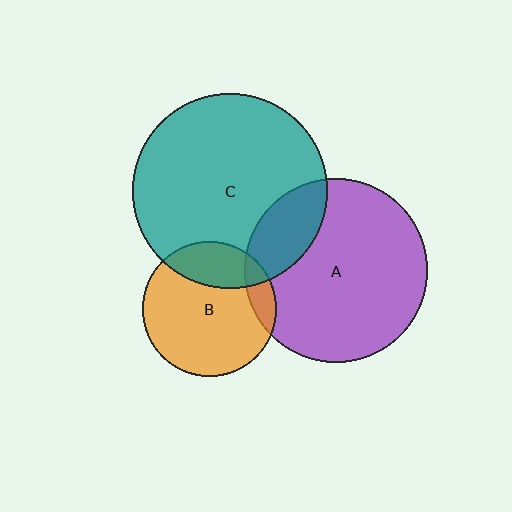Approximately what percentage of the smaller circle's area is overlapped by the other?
Approximately 25%.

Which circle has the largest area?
Circle C (teal).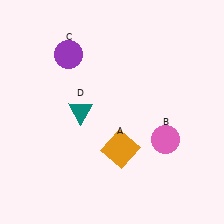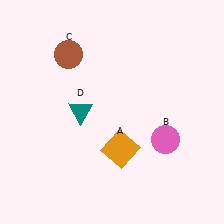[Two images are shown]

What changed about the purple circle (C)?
In Image 1, C is purple. In Image 2, it changed to brown.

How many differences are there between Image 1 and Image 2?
There is 1 difference between the two images.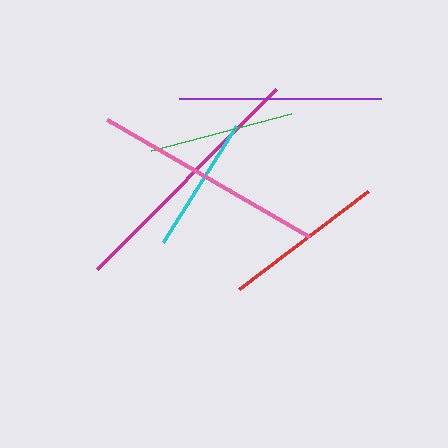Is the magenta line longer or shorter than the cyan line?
The magenta line is longer than the cyan line.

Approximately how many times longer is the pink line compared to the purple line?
The pink line is approximately 1.2 times the length of the purple line.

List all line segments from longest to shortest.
From longest to shortest: magenta, pink, purple, red, green, cyan.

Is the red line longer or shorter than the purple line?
The purple line is longer than the red line.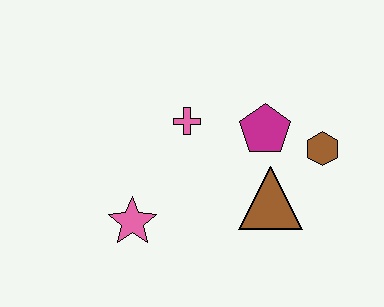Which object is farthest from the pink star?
The brown hexagon is farthest from the pink star.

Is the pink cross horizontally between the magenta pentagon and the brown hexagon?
No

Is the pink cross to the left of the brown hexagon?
Yes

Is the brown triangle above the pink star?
Yes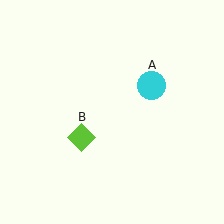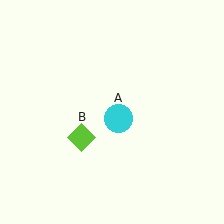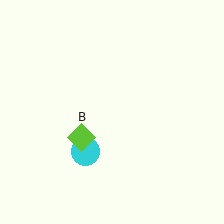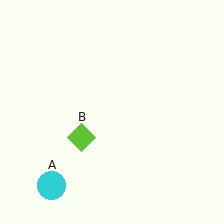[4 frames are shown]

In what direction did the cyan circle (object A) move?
The cyan circle (object A) moved down and to the left.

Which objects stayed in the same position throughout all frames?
Lime diamond (object B) remained stationary.